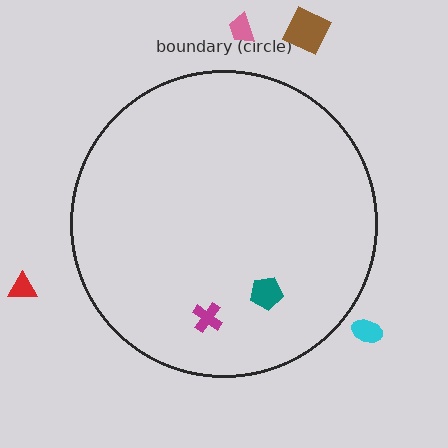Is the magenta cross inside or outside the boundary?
Inside.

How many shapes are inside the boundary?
2 inside, 4 outside.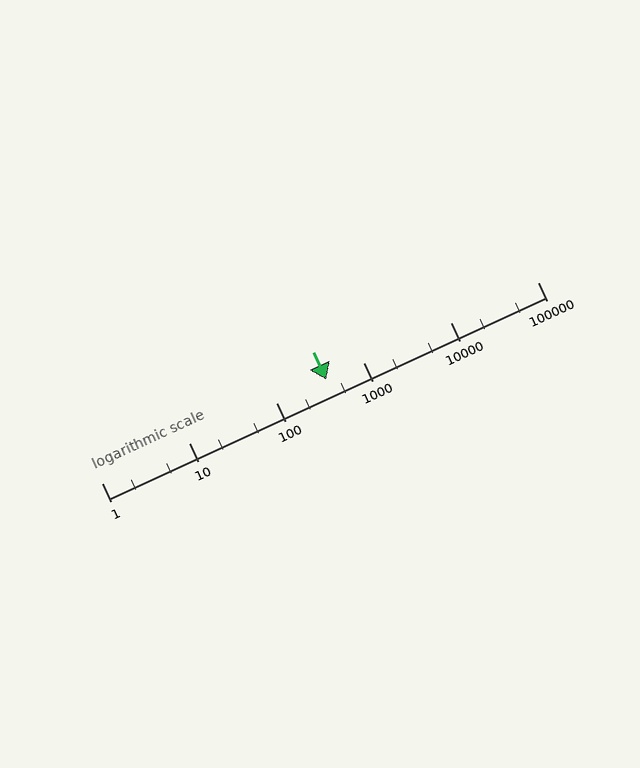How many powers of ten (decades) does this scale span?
The scale spans 5 decades, from 1 to 100000.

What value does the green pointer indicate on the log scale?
The pointer indicates approximately 380.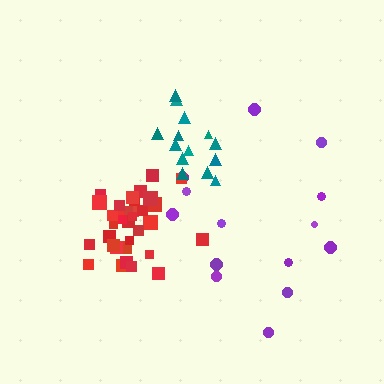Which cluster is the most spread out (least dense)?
Purple.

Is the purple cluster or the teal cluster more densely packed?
Teal.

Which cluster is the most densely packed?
Red.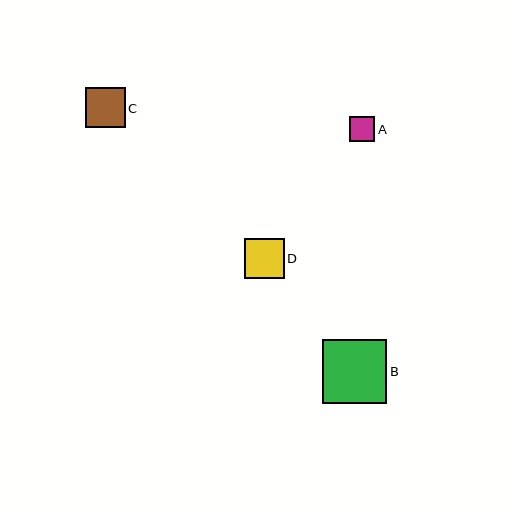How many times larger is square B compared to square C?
Square B is approximately 1.6 times the size of square C.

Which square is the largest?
Square B is the largest with a size of approximately 64 pixels.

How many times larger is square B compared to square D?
Square B is approximately 1.6 times the size of square D.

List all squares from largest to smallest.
From largest to smallest: B, C, D, A.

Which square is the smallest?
Square A is the smallest with a size of approximately 26 pixels.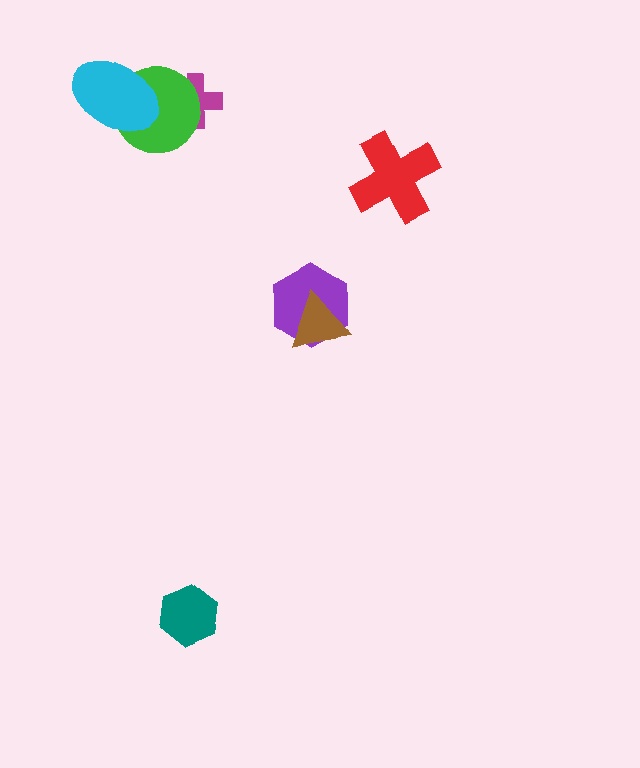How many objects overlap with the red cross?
0 objects overlap with the red cross.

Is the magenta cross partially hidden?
Yes, it is partially covered by another shape.